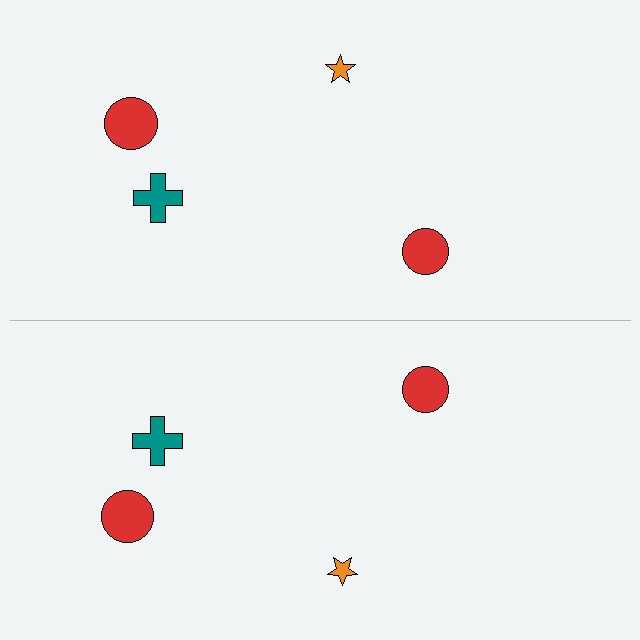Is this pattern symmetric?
Yes, this pattern has bilateral (reflection) symmetry.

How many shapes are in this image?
There are 8 shapes in this image.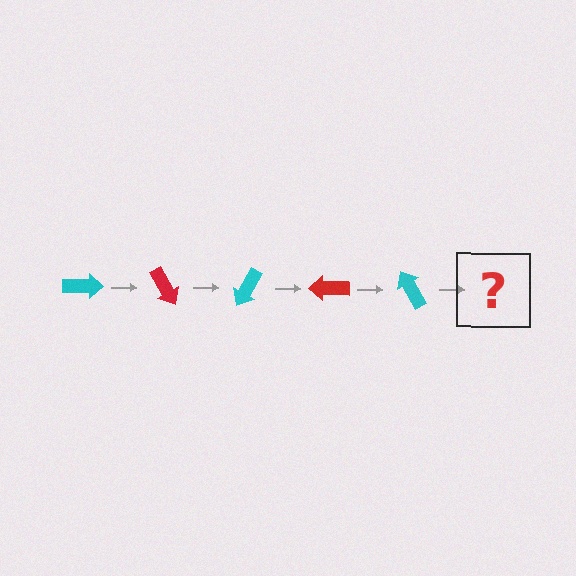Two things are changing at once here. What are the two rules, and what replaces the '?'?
The two rules are that it rotates 60 degrees each step and the color cycles through cyan and red. The '?' should be a red arrow, rotated 300 degrees from the start.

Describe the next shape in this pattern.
It should be a red arrow, rotated 300 degrees from the start.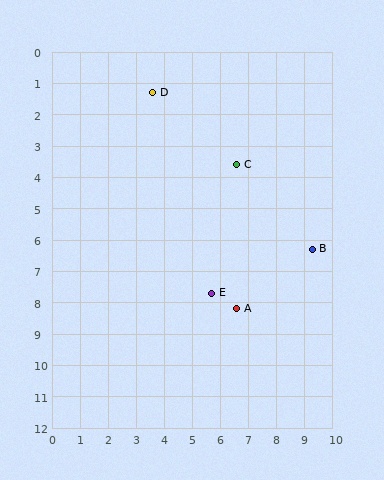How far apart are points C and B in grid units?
Points C and B are about 3.8 grid units apart.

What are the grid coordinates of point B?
Point B is at approximately (9.3, 6.3).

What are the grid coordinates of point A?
Point A is at approximately (6.6, 8.2).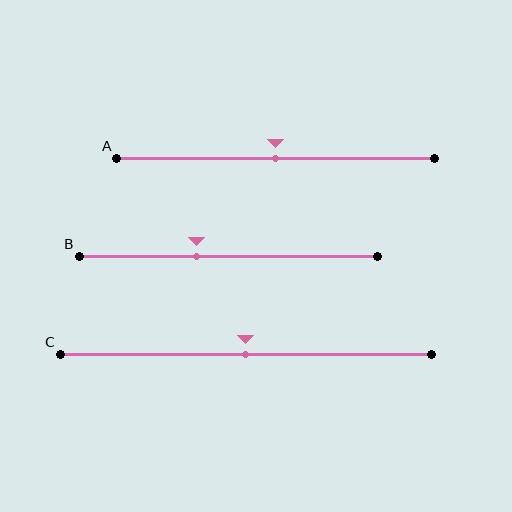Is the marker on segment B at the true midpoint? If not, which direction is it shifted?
No, the marker on segment B is shifted to the left by about 11% of the segment length.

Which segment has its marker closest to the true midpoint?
Segment A has its marker closest to the true midpoint.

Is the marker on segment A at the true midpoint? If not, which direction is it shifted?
Yes, the marker on segment A is at the true midpoint.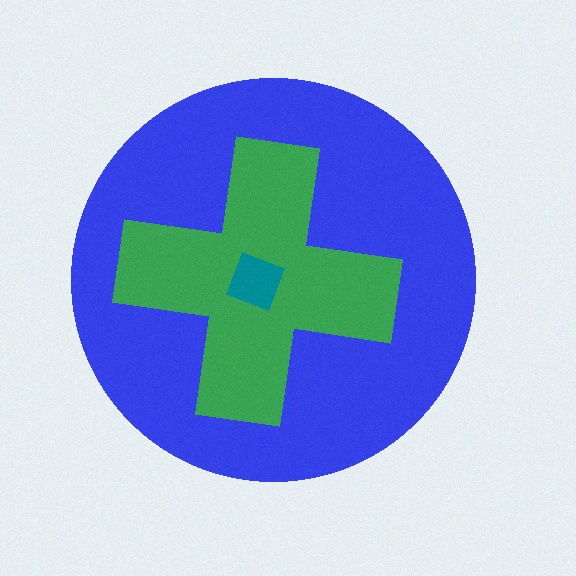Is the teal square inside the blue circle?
Yes.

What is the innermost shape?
The teal square.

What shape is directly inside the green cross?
The teal square.